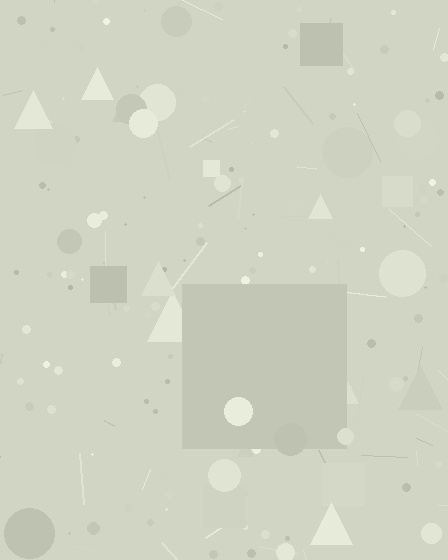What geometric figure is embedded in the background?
A square is embedded in the background.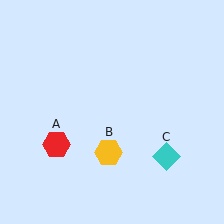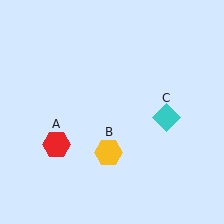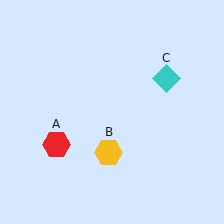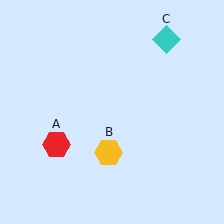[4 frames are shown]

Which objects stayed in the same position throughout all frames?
Red hexagon (object A) and yellow hexagon (object B) remained stationary.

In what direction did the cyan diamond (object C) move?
The cyan diamond (object C) moved up.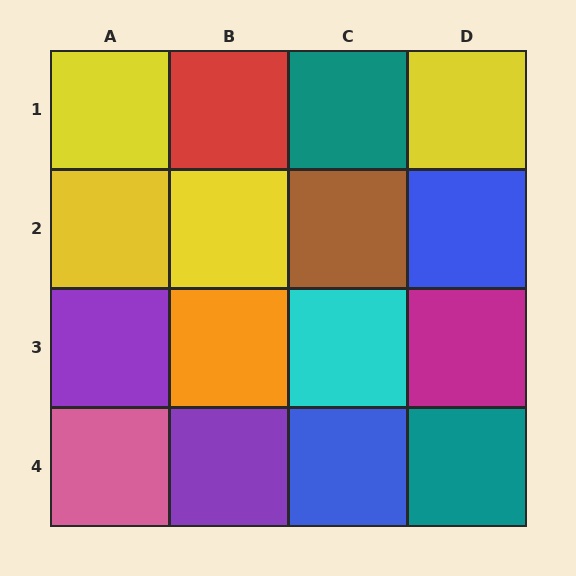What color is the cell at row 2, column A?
Yellow.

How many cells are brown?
1 cell is brown.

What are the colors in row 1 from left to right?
Yellow, red, teal, yellow.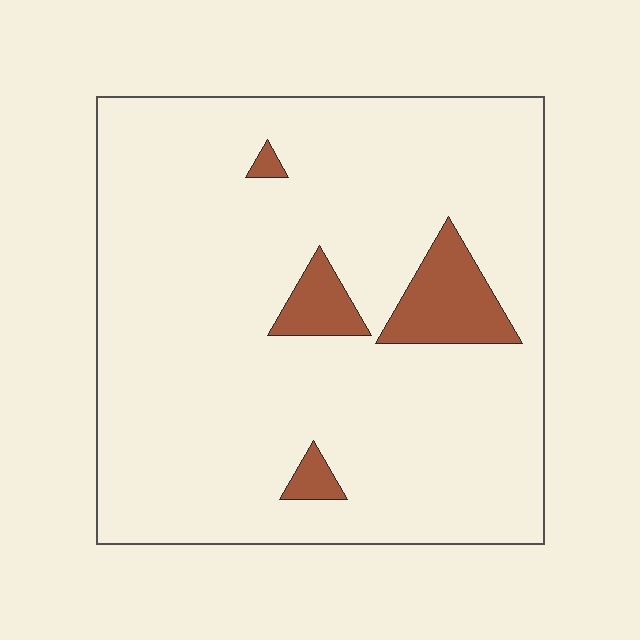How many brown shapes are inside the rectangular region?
4.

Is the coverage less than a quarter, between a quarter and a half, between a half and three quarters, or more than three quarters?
Less than a quarter.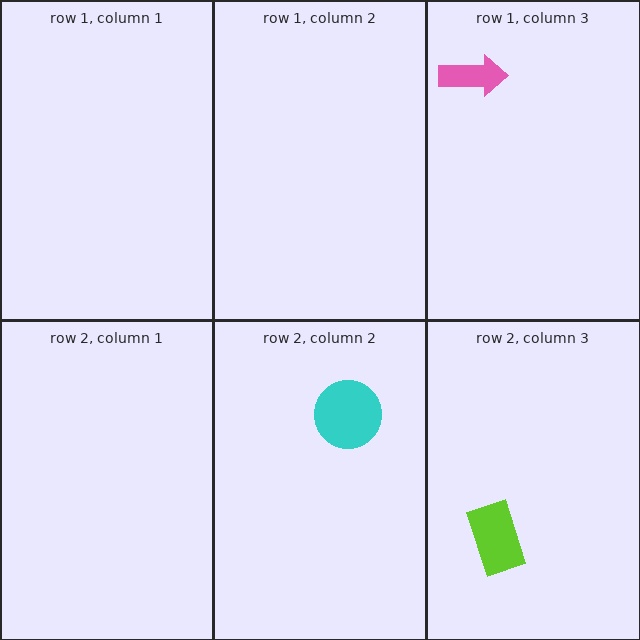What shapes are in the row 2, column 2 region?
The cyan circle.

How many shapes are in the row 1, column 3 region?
1.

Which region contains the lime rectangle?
The row 2, column 3 region.